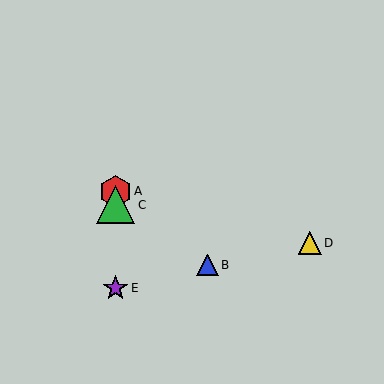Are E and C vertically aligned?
Yes, both are at x≈115.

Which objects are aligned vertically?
Objects A, C, E are aligned vertically.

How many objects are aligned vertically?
3 objects (A, C, E) are aligned vertically.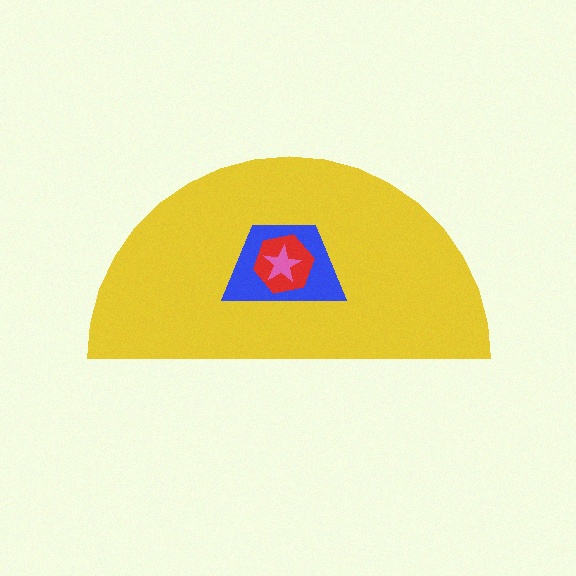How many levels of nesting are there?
4.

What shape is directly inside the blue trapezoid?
The red hexagon.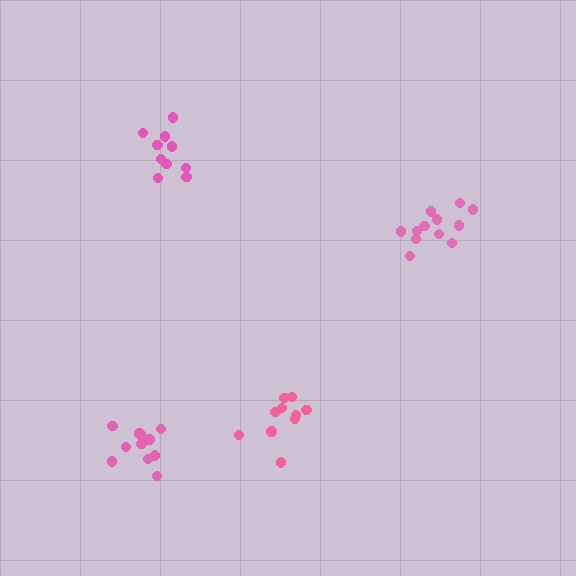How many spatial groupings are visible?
There are 4 spatial groupings.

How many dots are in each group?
Group 1: 10 dots, Group 2: 11 dots, Group 3: 12 dots, Group 4: 10 dots (43 total).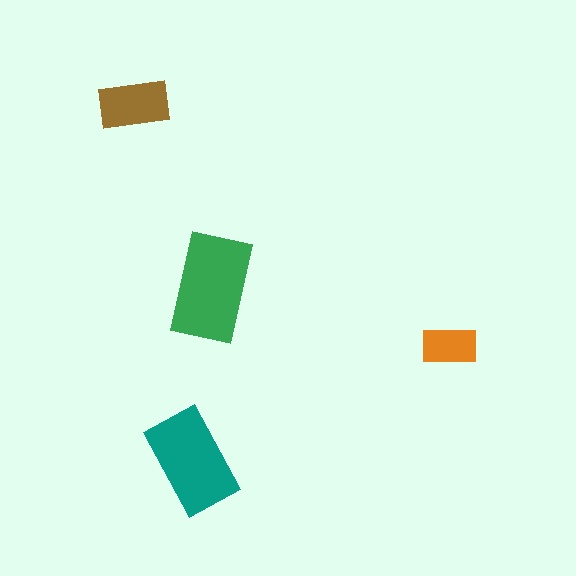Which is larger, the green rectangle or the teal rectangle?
The green one.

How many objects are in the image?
There are 4 objects in the image.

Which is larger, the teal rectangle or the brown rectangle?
The teal one.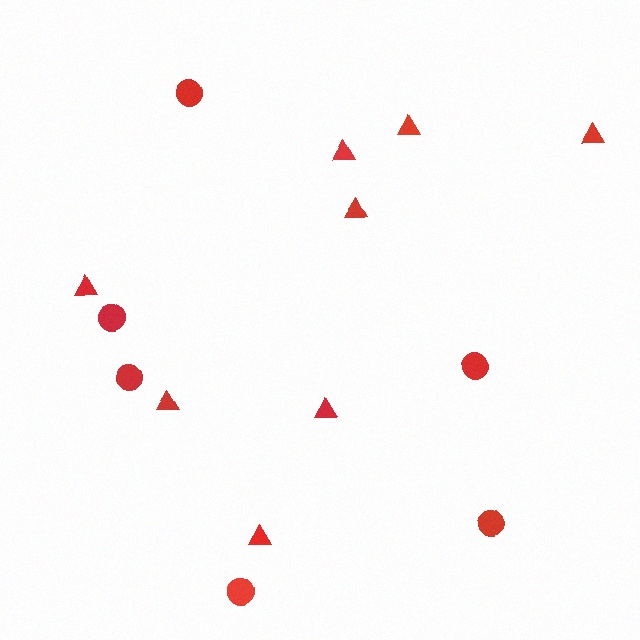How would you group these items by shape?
There are 2 groups: one group of circles (6) and one group of triangles (8).